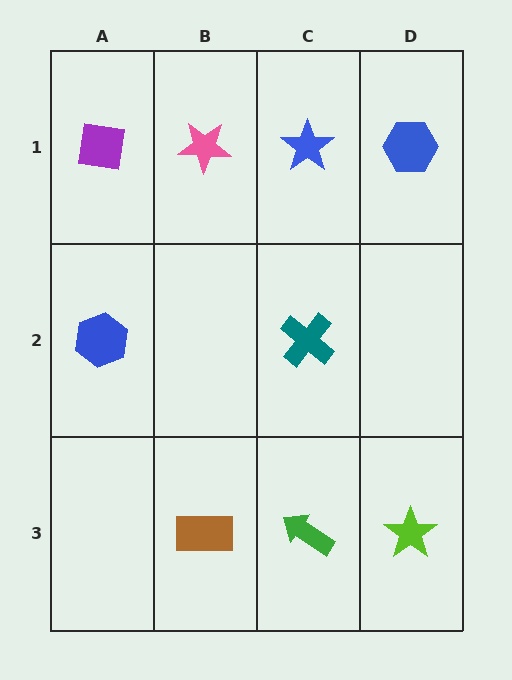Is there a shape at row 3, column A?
No, that cell is empty.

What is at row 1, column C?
A blue star.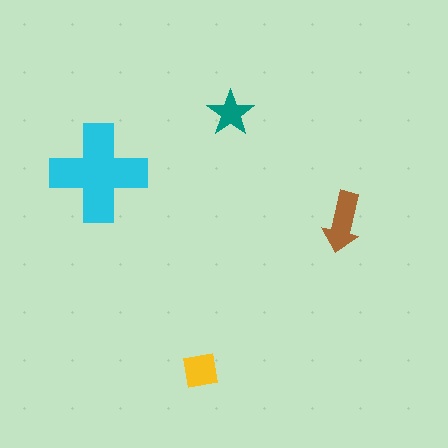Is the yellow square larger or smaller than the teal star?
Larger.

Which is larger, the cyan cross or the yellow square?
The cyan cross.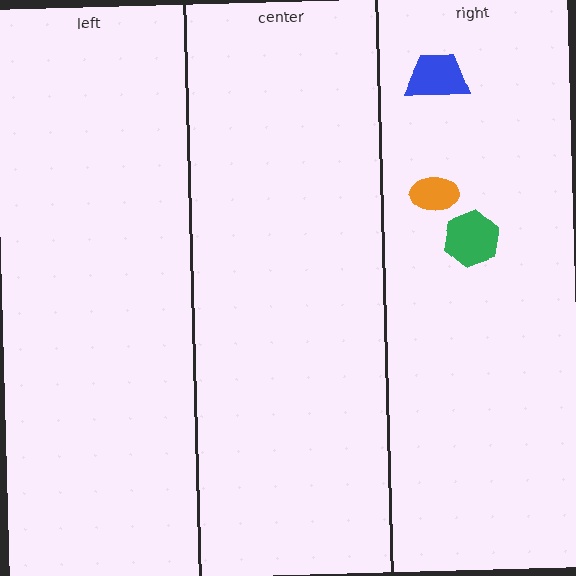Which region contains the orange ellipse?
The right region.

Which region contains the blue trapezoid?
The right region.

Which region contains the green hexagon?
The right region.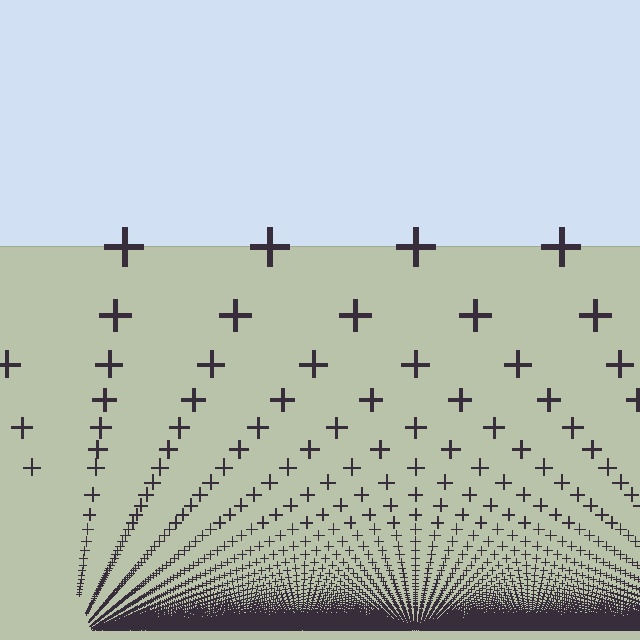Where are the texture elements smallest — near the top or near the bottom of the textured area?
Near the bottom.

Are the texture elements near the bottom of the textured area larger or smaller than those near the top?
Smaller. The gradient is inverted — elements near the bottom are smaller and denser.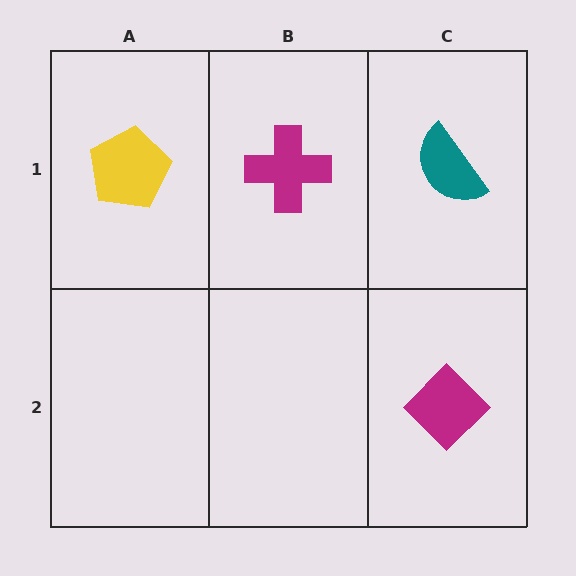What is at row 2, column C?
A magenta diamond.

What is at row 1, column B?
A magenta cross.